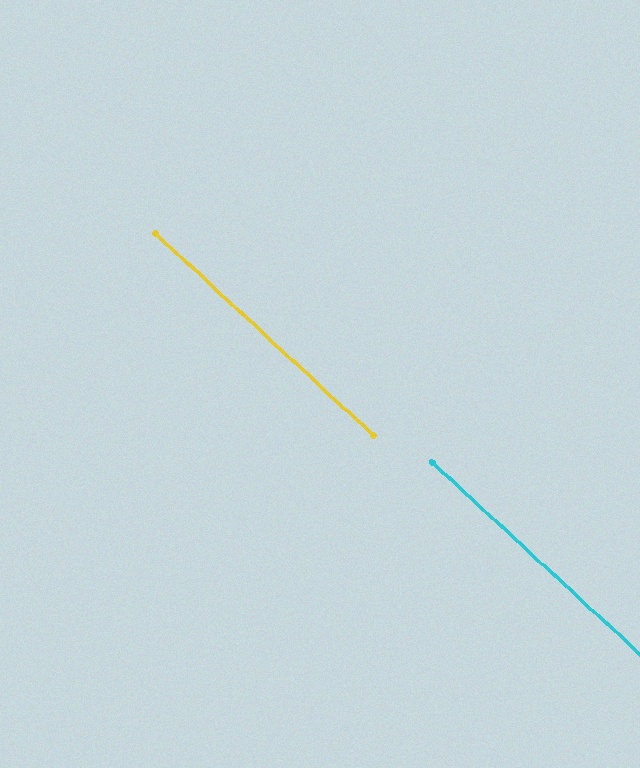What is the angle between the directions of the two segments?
Approximately 0 degrees.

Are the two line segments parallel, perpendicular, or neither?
Parallel — their directions differ by only 0.1°.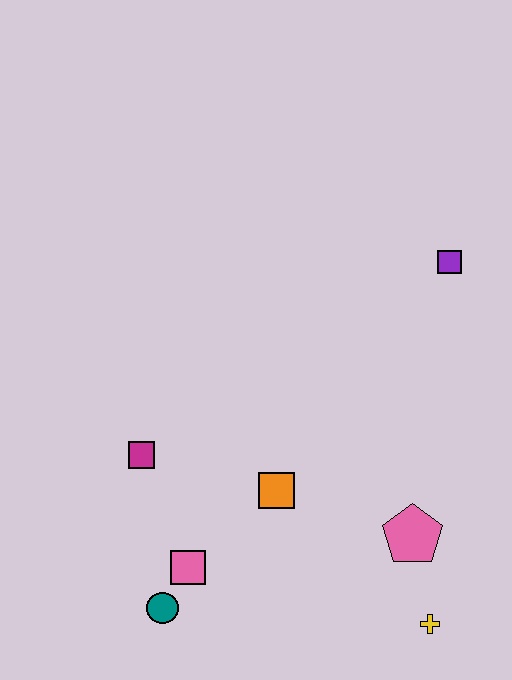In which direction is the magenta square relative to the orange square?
The magenta square is to the left of the orange square.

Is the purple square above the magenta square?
Yes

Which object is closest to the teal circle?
The pink square is closest to the teal circle.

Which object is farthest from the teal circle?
The purple square is farthest from the teal circle.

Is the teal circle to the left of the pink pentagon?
Yes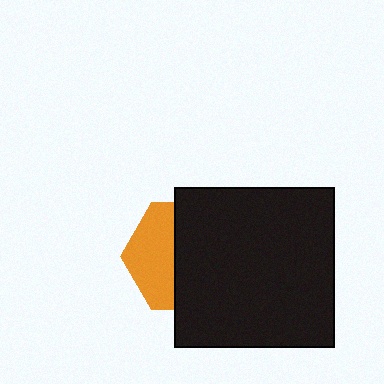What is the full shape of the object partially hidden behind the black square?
The partially hidden object is an orange hexagon.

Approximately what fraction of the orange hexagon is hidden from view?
Roughly 60% of the orange hexagon is hidden behind the black square.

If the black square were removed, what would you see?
You would see the complete orange hexagon.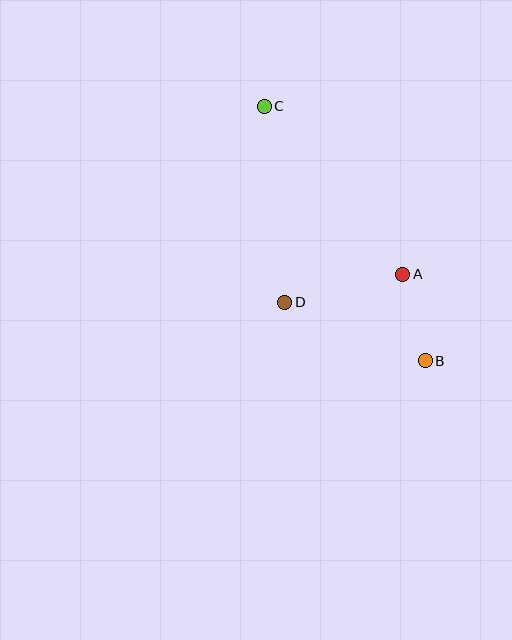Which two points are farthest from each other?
Points B and C are farthest from each other.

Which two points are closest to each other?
Points A and B are closest to each other.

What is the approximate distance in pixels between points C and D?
The distance between C and D is approximately 197 pixels.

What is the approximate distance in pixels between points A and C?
The distance between A and C is approximately 217 pixels.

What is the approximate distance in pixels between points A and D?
The distance between A and D is approximately 121 pixels.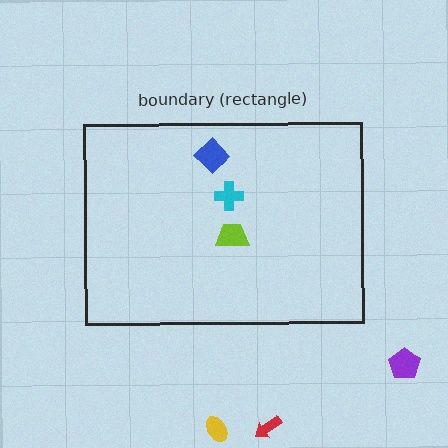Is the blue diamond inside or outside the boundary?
Inside.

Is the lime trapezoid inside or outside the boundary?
Inside.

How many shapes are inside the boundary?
3 inside, 3 outside.